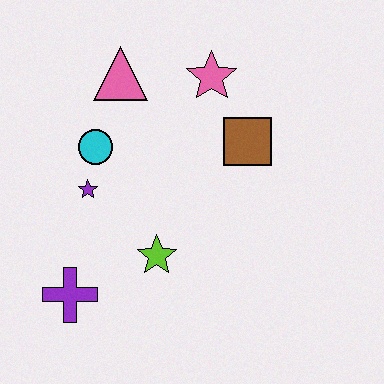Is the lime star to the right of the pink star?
No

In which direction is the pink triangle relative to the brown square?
The pink triangle is to the left of the brown square.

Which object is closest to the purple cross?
The lime star is closest to the purple cross.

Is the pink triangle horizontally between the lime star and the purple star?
Yes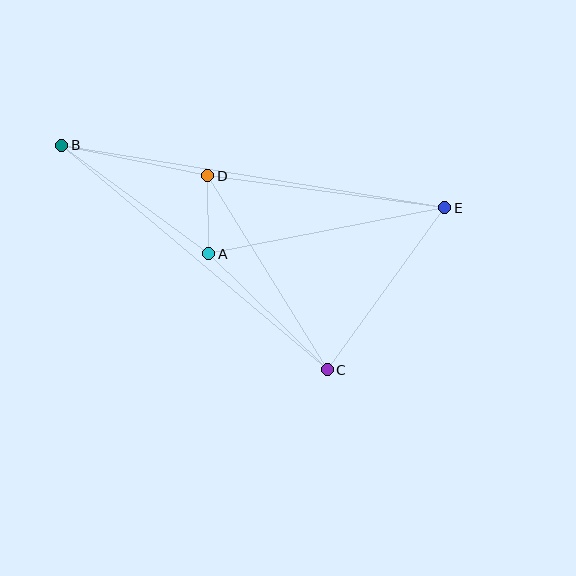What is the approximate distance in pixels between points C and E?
The distance between C and E is approximately 200 pixels.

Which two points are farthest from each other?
Points B and E are farthest from each other.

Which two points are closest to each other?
Points A and D are closest to each other.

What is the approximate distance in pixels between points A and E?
The distance between A and E is approximately 240 pixels.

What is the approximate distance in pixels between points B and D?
The distance between B and D is approximately 149 pixels.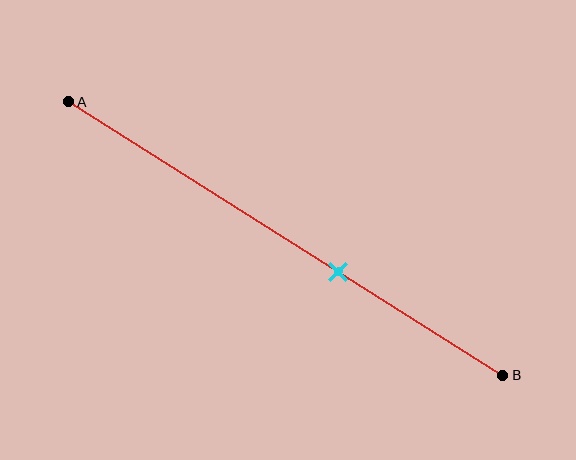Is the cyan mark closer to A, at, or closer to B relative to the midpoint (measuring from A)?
The cyan mark is closer to point B than the midpoint of segment AB.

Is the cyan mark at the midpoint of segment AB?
No, the mark is at about 60% from A, not at the 50% midpoint.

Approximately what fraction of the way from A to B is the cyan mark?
The cyan mark is approximately 60% of the way from A to B.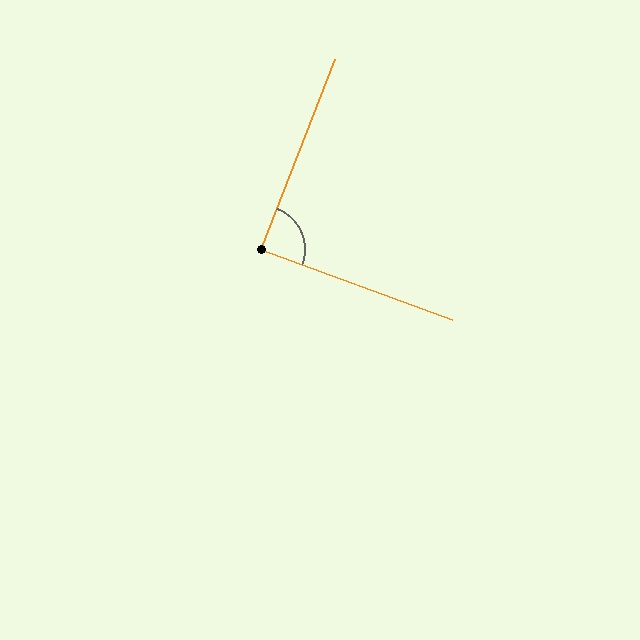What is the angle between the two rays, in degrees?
Approximately 89 degrees.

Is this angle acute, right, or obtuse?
It is approximately a right angle.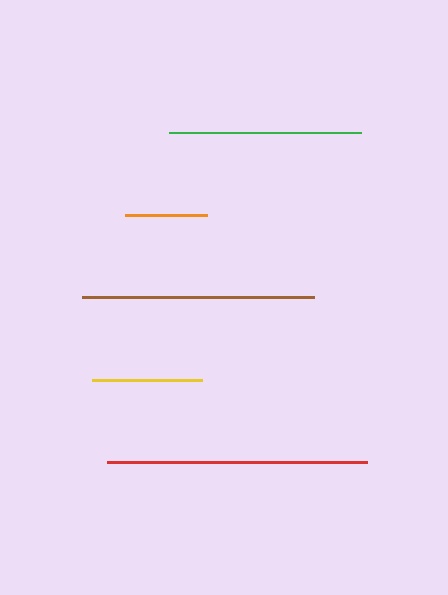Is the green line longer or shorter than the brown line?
The brown line is longer than the green line.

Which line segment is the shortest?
The orange line is the shortest at approximately 83 pixels.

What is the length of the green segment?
The green segment is approximately 192 pixels long.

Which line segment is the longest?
The red line is the longest at approximately 260 pixels.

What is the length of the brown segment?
The brown segment is approximately 232 pixels long.